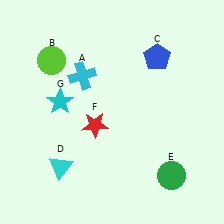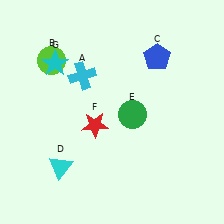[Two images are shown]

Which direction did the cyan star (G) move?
The cyan star (G) moved up.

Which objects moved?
The objects that moved are: the green circle (E), the cyan star (G).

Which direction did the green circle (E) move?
The green circle (E) moved up.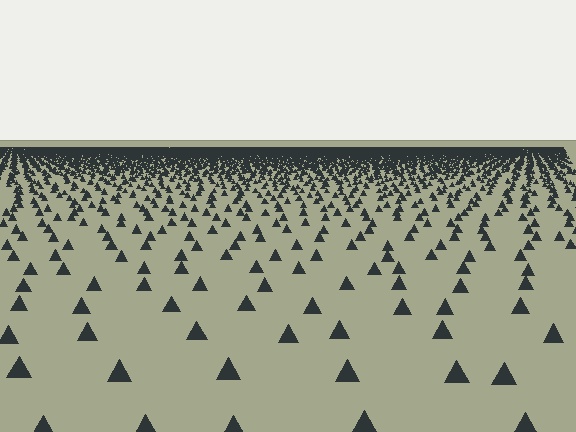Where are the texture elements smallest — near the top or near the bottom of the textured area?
Near the top.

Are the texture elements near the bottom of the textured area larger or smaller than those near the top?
Larger. Near the bottom, elements are closer to the viewer and appear at a bigger on-screen size.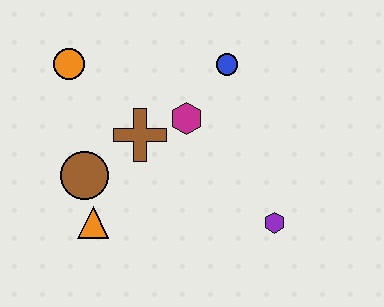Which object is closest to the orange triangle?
The brown circle is closest to the orange triangle.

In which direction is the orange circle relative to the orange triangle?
The orange circle is above the orange triangle.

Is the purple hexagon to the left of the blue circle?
No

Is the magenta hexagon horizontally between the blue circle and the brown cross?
Yes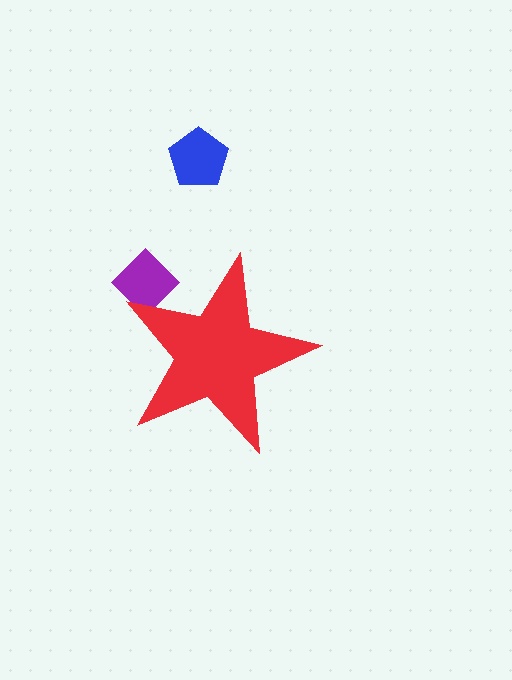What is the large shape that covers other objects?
A red star.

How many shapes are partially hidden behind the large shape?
2 shapes are partially hidden.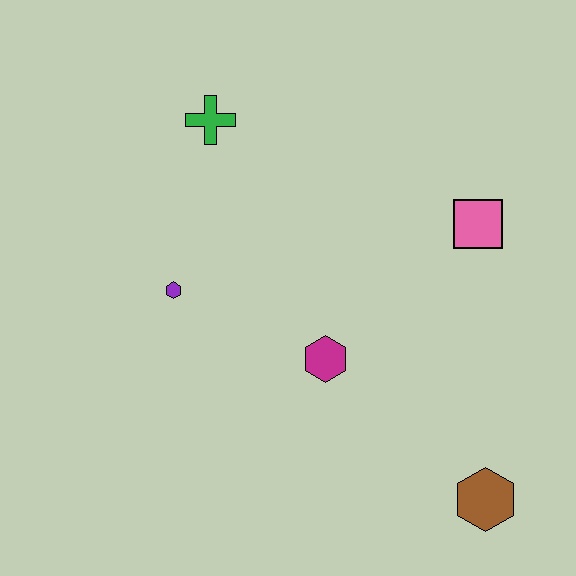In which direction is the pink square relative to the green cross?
The pink square is to the right of the green cross.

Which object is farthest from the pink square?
The purple hexagon is farthest from the pink square.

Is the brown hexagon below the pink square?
Yes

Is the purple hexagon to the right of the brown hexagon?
No